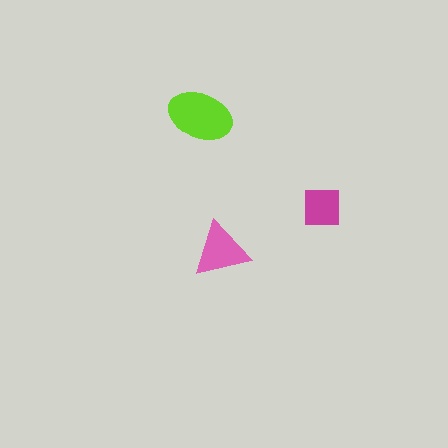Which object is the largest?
The lime ellipse.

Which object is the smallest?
The magenta square.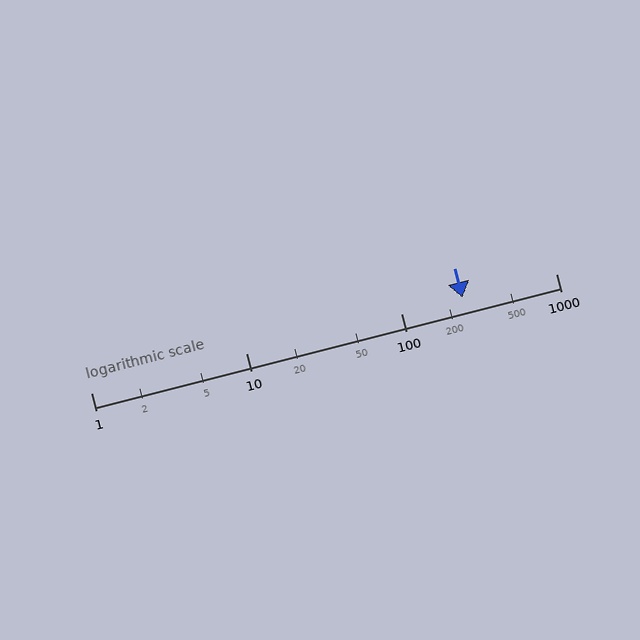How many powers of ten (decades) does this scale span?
The scale spans 3 decades, from 1 to 1000.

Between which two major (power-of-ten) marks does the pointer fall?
The pointer is between 100 and 1000.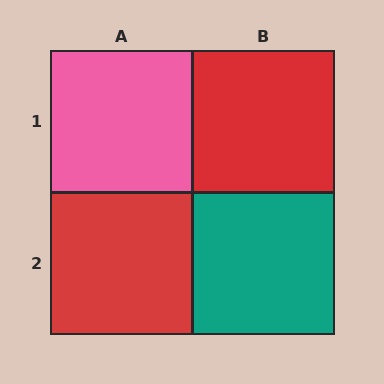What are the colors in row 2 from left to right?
Red, teal.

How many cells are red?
2 cells are red.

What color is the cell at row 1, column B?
Red.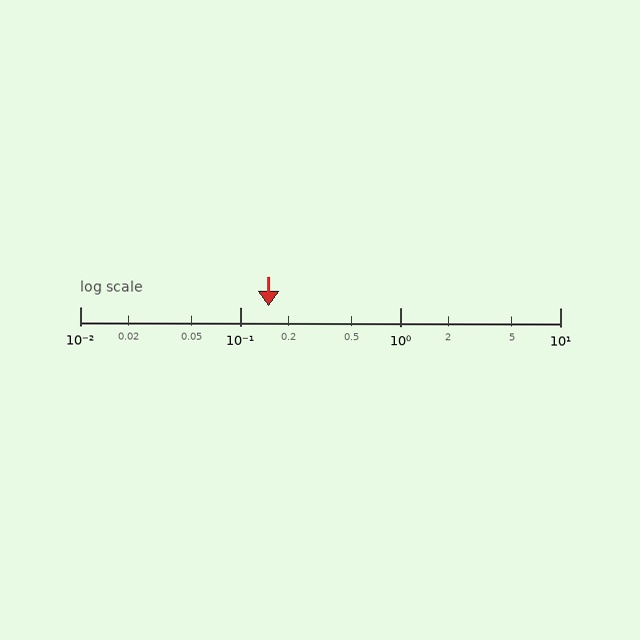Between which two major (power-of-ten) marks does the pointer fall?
The pointer is between 0.1 and 1.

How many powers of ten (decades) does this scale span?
The scale spans 3 decades, from 0.01 to 10.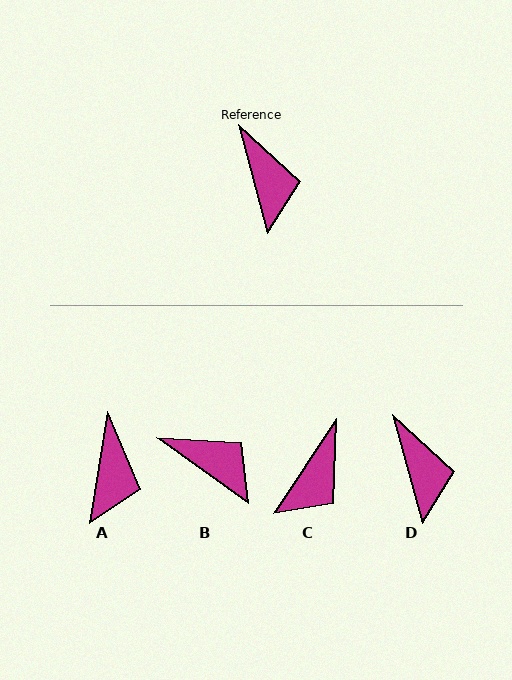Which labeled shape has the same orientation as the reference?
D.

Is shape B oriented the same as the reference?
No, it is off by about 39 degrees.